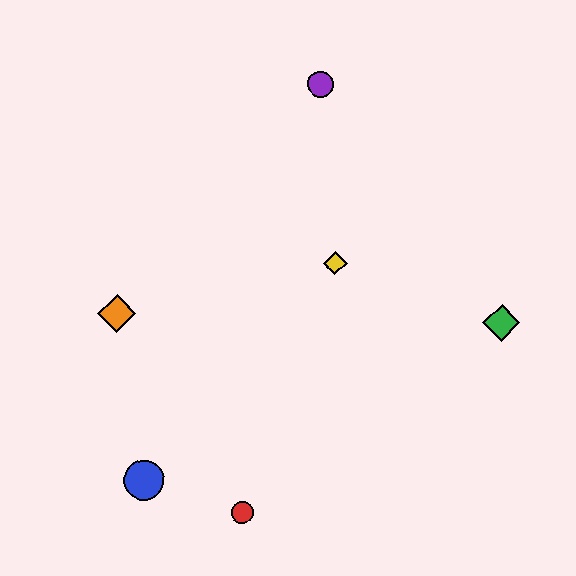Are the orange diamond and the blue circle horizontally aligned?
No, the orange diamond is at y≈314 and the blue circle is at y≈480.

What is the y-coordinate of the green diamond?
The green diamond is at y≈323.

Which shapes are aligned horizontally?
The green diamond, the orange diamond are aligned horizontally.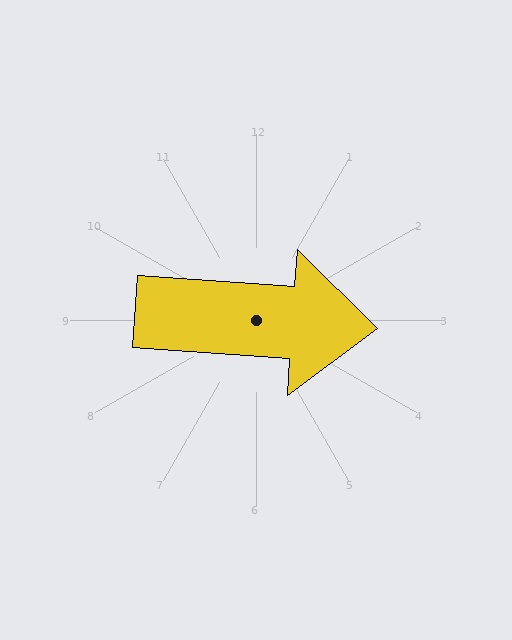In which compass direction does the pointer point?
East.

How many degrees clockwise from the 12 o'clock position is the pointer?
Approximately 94 degrees.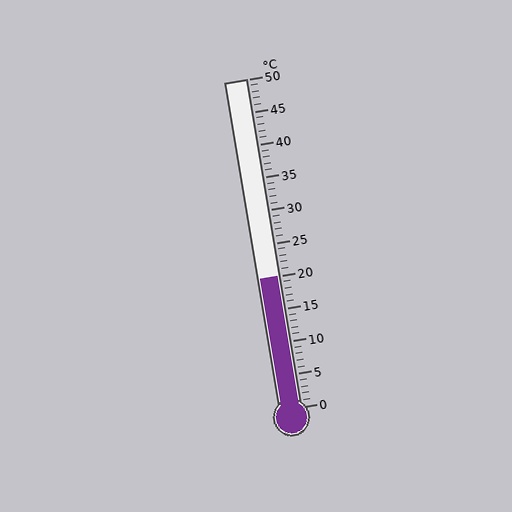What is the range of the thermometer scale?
The thermometer scale ranges from 0°C to 50°C.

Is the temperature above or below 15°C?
The temperature is above 15°C.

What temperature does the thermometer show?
The thermometer shows approximately 20°C.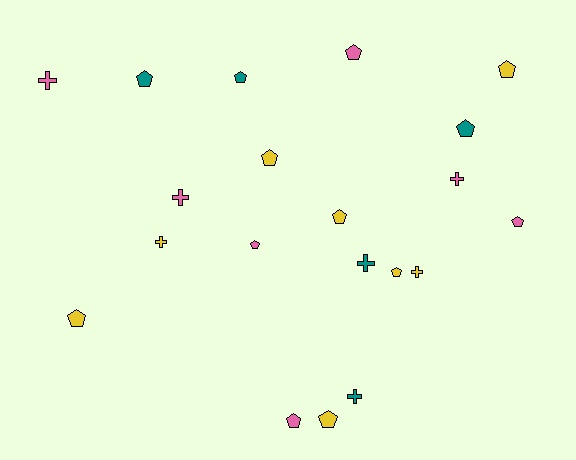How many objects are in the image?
There are 20 objects.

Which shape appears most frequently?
Pentagon, with 13 objects.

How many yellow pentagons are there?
There are 6 yellow pentagons.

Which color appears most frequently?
Yellow, with 8 objects.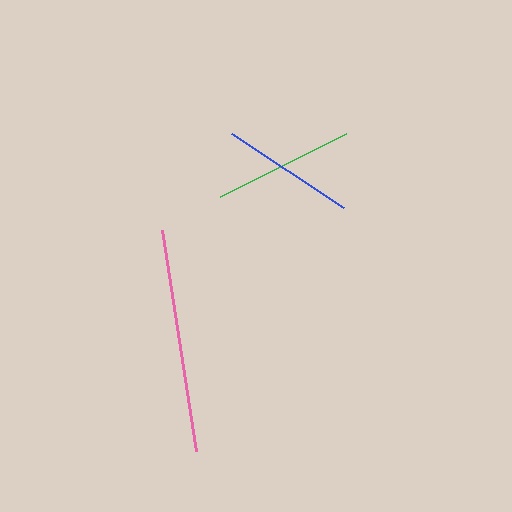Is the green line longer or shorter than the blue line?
The green line is longer than the blue line.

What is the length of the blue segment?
The blue segment is approximately 135 pixels long.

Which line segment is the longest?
The pink line is the longest at approximately 223 pixels.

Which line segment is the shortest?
The blue line is the shortest at approximately 135 pixels.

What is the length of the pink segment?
The pink segment is approximately 223 pixels long.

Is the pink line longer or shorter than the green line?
The pink line is longer than the green line.